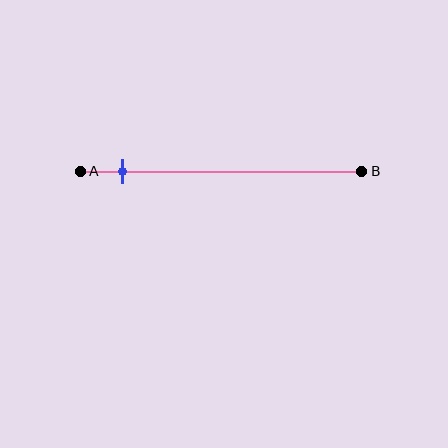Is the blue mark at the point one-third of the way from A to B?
No, the mark is at about 15% from A, not at the 33% one-third point.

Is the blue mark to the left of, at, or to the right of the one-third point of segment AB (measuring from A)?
The blue mark is to the left of the one-third point of segment AB.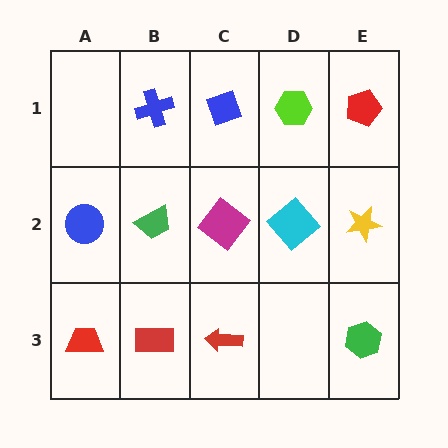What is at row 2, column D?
A cyan diamond.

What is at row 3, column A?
A red trapezoid.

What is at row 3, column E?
A green hexagon.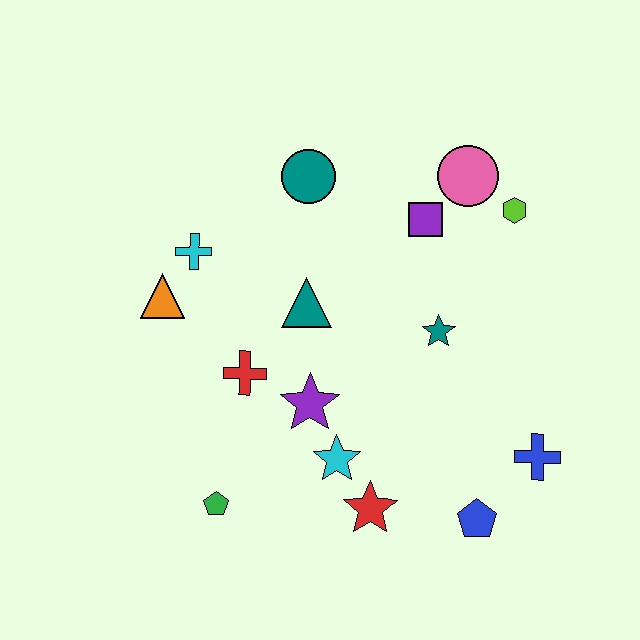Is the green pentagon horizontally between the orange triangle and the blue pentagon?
Yes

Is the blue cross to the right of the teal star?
Yes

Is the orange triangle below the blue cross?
No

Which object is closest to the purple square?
The pink circle is closest to the purple square.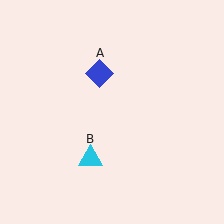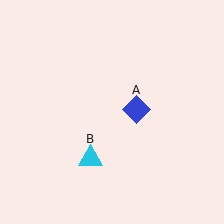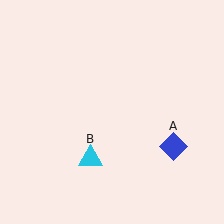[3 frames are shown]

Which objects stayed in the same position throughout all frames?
Cyan triangle (object B) remained stationary.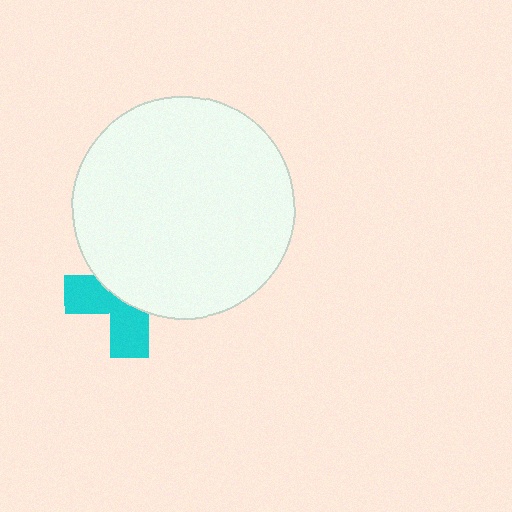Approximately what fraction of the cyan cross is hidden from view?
Roughly 56% of the cyan cross is hidden behind the white circle.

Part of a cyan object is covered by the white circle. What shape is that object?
It is a cross.